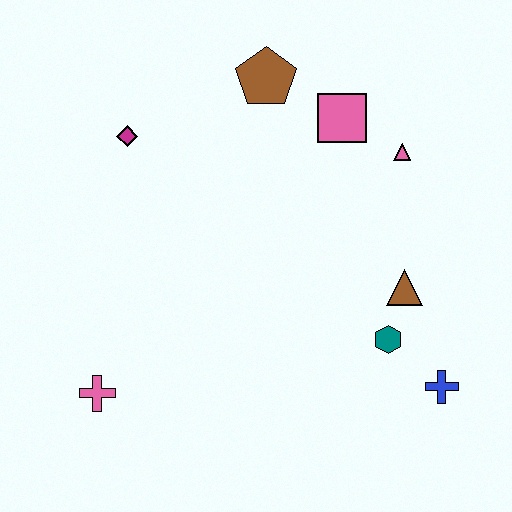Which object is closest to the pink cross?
The magenta diamond is closest to the pink cross.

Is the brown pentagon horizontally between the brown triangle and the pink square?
No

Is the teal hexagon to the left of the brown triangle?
Yes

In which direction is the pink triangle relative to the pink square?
The pink triangle is to the right of the pink square.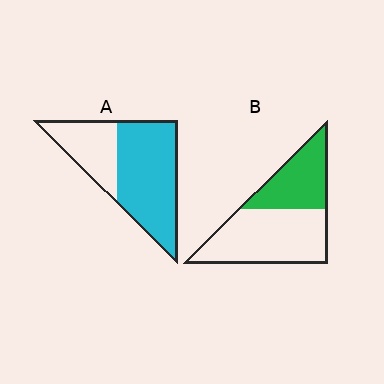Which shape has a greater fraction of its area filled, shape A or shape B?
Shape A.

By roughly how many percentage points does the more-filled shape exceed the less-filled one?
By roughly 30 percentage points (A over B).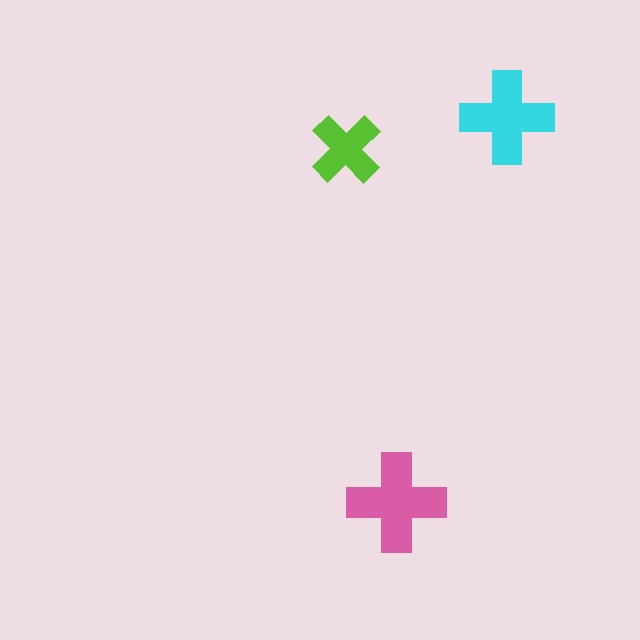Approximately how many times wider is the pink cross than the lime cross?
About 1.5 times wider.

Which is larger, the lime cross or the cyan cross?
The cyan one.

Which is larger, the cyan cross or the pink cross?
The pink one.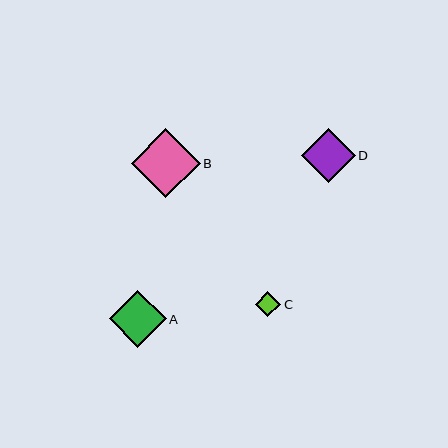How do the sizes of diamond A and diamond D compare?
Diamond A and diamond D are approximately the same size.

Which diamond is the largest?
Diamond B is the largest with a size of approximately 69 pixels.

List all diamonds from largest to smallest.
From largest to smallest: B, A, D, C.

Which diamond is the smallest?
Diamond C is the smallest with a size of approximately 26 pixels.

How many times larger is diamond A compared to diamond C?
Diamond A is approximately 2.2 times the size of diamond C.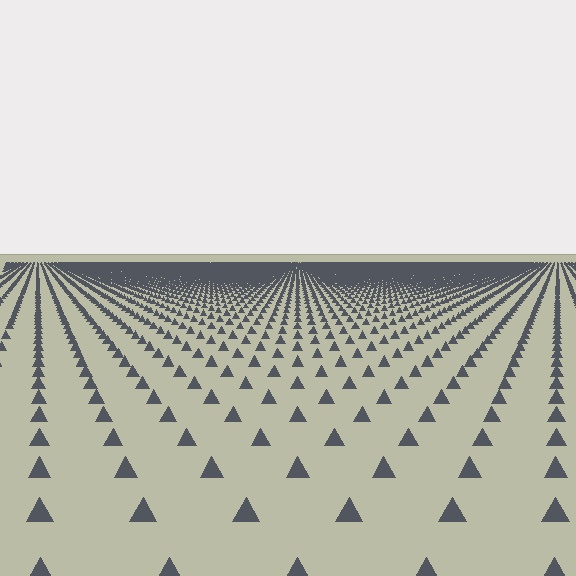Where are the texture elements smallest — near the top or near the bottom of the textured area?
Near the top.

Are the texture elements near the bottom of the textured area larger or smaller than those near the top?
Larger. Near the bottom, elements are closer to the viewer and appear at a bigger on-screen size.